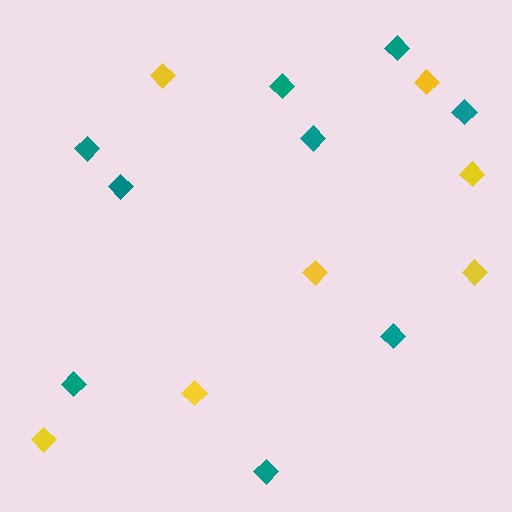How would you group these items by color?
There are 2 groups: one group of yellow diamonds (7) and one group of teal diamonds (9).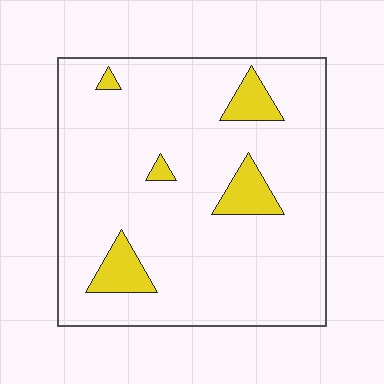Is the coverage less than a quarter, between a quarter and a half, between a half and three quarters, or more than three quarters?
Less than a quarter.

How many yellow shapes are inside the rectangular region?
5.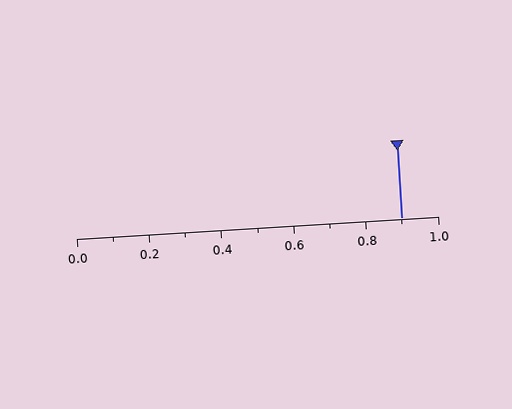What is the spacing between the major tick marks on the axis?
The major ticks are spaced 0.2 apart.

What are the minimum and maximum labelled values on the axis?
The axis runs from 0.0 to 1.0.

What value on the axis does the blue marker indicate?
The marker indicates approximately 0.9.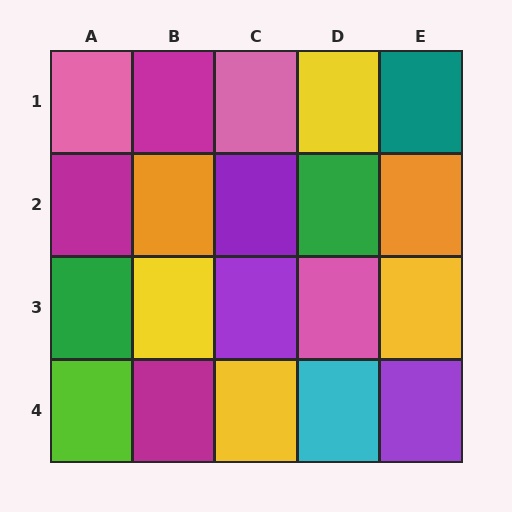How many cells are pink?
3 cells are pink.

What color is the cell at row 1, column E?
Teal.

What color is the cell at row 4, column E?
Purple.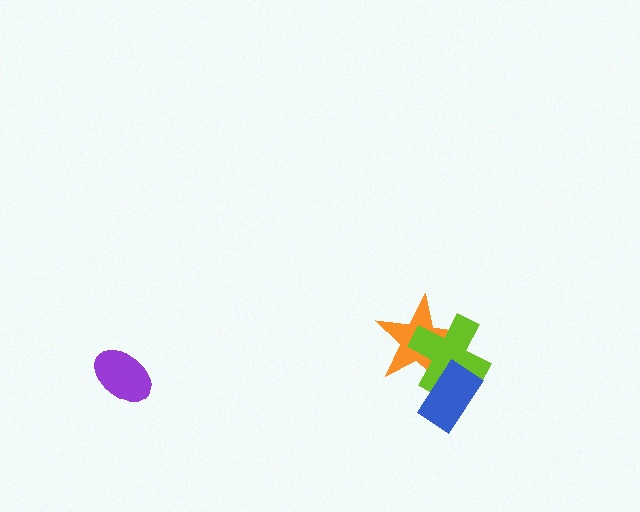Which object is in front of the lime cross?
The blue rectangle is in front of the lime cross.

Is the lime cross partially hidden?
Yes, it is partially covered by another shape.